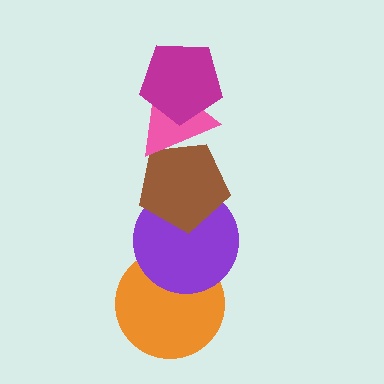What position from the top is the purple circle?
The purple circle is 4th from the top.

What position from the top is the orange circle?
The orange circle is 5th from the top.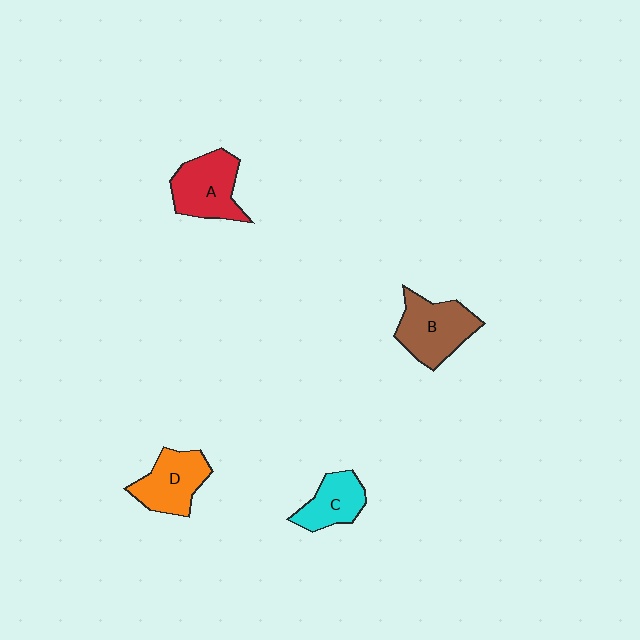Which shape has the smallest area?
Shape C (cyan).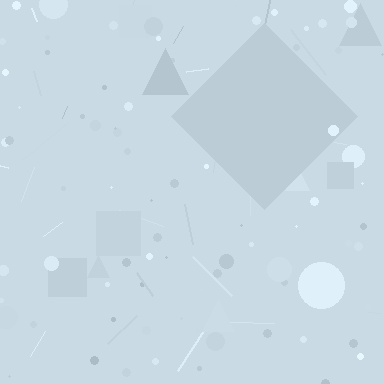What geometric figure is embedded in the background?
A diamond is embedded in the background.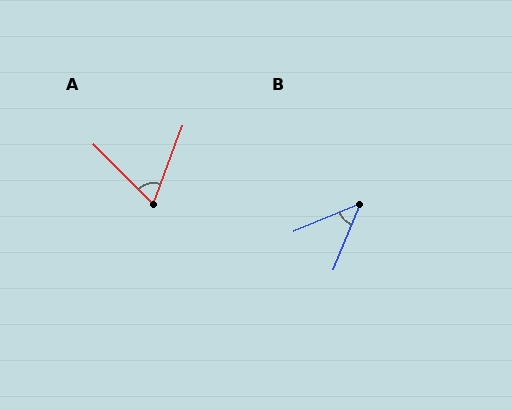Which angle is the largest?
A, at approximately 65 degrees.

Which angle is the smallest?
B, at approximately 45 degrees.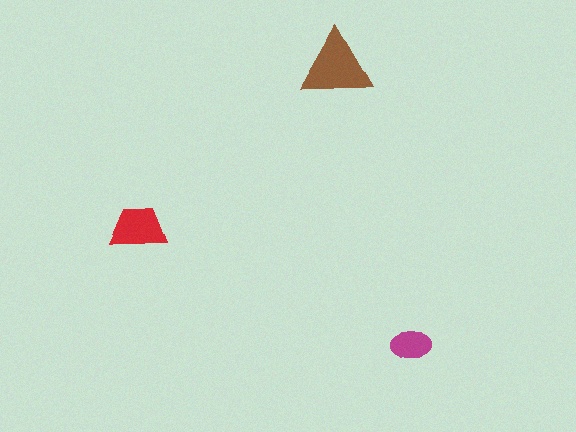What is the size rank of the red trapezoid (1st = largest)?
2nd.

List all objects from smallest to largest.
The magenta ellipse, the red trapezoid, the brown triangle.